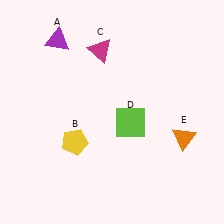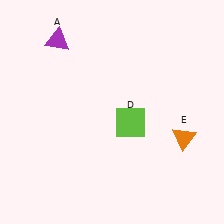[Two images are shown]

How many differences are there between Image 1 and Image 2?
There are 2 differences between the two images.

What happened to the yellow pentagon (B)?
The yellow pentagon (B) was removed in Image 2. It was in the bottom-left area of Image 1.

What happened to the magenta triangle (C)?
The magenta triangle (C) was removed in Image 2. It was in the top-left area of Image 1.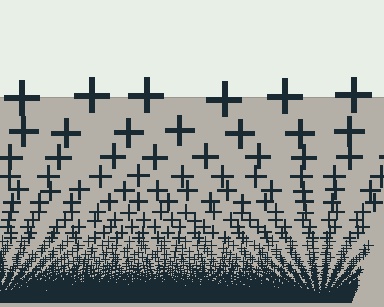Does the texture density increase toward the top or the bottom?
Density increases toward the bottom.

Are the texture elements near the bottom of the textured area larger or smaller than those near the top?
Smaller. The gradient is inverted — elements near the bottom are smaller and denser.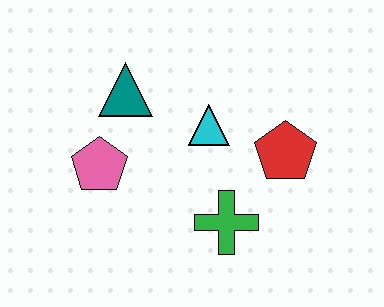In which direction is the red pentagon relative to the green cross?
The red pentagon is above the green cross.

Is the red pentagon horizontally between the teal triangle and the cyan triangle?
No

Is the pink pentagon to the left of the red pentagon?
Yes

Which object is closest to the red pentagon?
The cyan triangle is closest to the red pentagon.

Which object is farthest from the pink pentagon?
The red pentagon is farthest from the pink pentagon.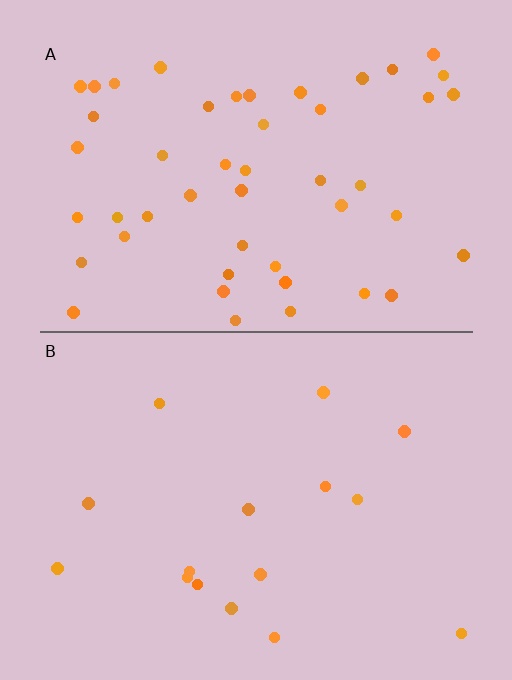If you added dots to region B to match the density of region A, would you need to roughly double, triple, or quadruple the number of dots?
Approximately triple.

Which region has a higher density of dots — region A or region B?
A (the top).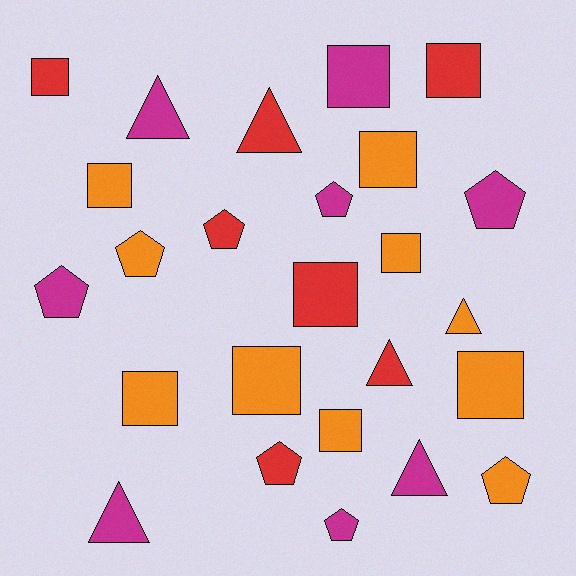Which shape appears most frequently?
Square, with 11 objects.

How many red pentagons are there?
There are 2 red pentagons.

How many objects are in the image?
There are 25 objects.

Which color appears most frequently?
Orange, with 10 objects.